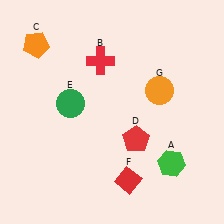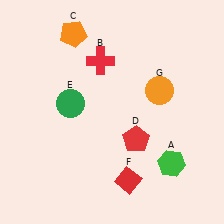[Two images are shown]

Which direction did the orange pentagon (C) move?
The orange pentagon (C) moved right.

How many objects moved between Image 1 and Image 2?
1 object moved between the two images.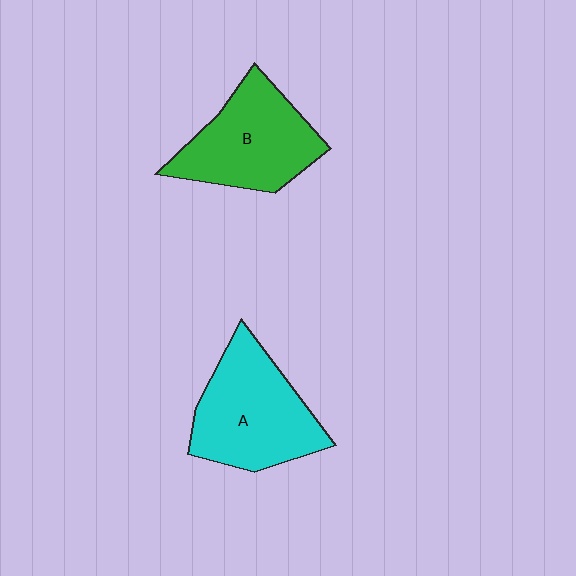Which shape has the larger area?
Shape A (cyan).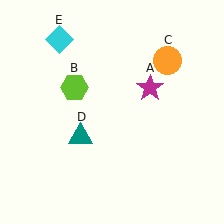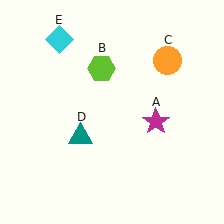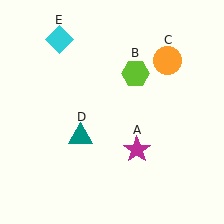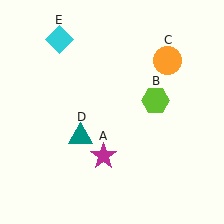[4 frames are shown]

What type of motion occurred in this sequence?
The magenta star (object A), lime hexagon (object B) rotated clockwise around the center of the scene.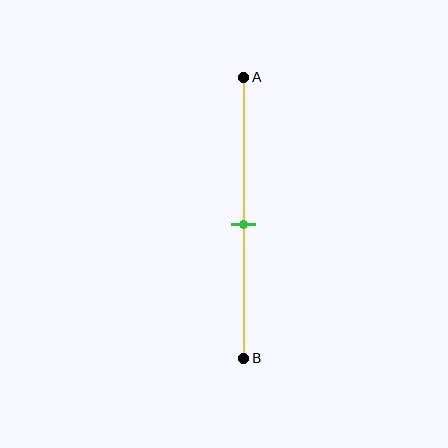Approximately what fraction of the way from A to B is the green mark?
The green mark is approximately 50% of the way from A to B.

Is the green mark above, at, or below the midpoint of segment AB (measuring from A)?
The green mark is approximately at the midpoint of segment AB.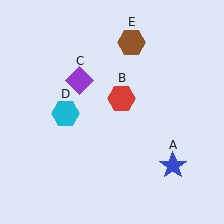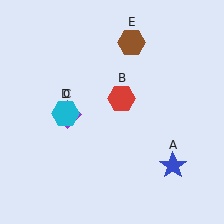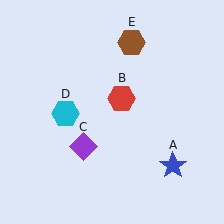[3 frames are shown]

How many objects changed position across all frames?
1 object changed position: purple diamond (object C).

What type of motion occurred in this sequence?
The purple diamond (object C) rotated counterclockwise around the center of the scene.